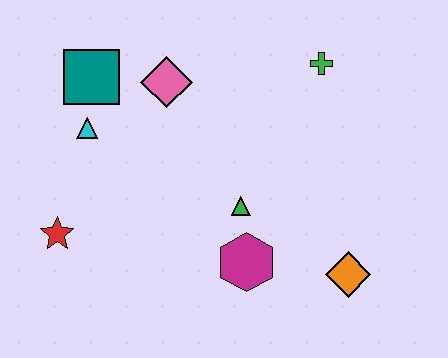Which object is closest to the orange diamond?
The magenta hexagon is closest to the orange diamond.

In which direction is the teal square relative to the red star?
The teal square is above the red star.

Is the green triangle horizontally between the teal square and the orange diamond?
Yes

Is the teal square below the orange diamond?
No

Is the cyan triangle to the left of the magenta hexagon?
Yes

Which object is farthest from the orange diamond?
The teal square is farthest from the orange diamond.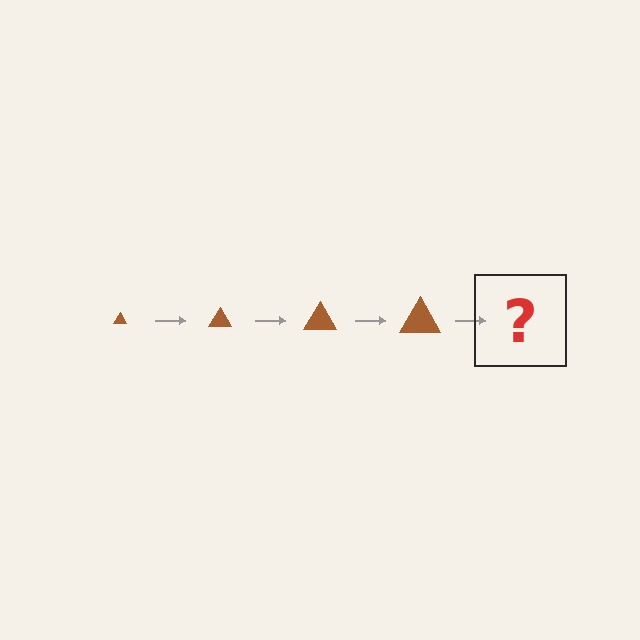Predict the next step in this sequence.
The next step is a brown triangle, larger than the previous one.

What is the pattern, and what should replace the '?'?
The pattern is that the triangle gets progressively larger each step. The '?' should be a brown triangle, larger than the previous one.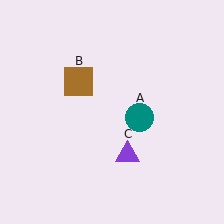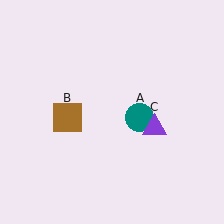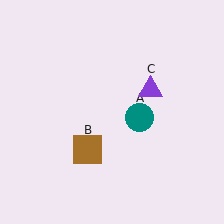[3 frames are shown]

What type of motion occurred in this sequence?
The brown square (object B), purple triangle (object C) rotated counterclockwise around the center of the scene.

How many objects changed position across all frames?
2 objects changed position: brown square (object B), purple triangle (object C).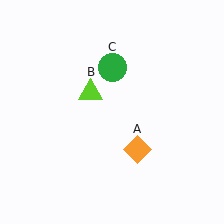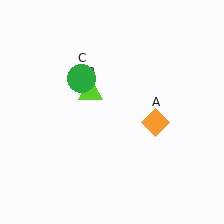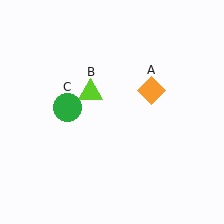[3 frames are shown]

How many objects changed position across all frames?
2 objects changed position: orange diamond (object A), green circle (object C).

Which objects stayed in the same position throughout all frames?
Lime triangle (object B) remained stationary.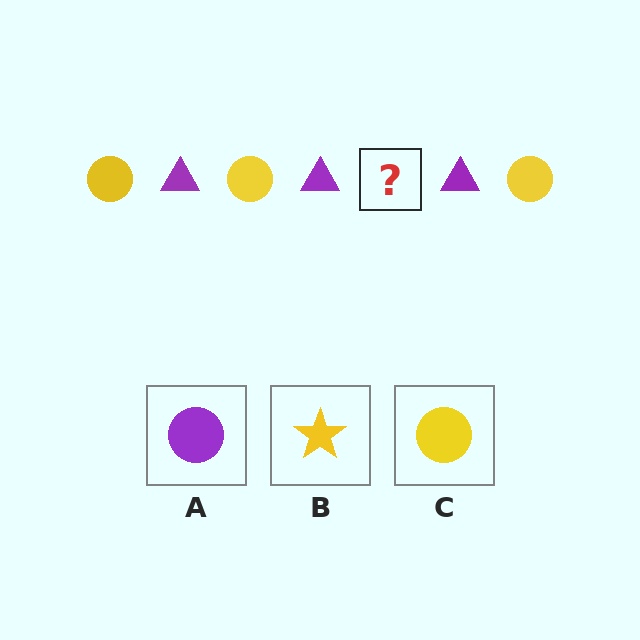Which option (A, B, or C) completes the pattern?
C.